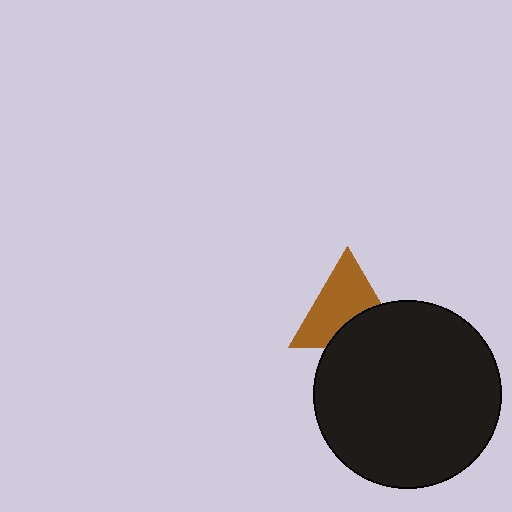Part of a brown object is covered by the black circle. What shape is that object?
It is a triangle.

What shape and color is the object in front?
The object in front is a black circle.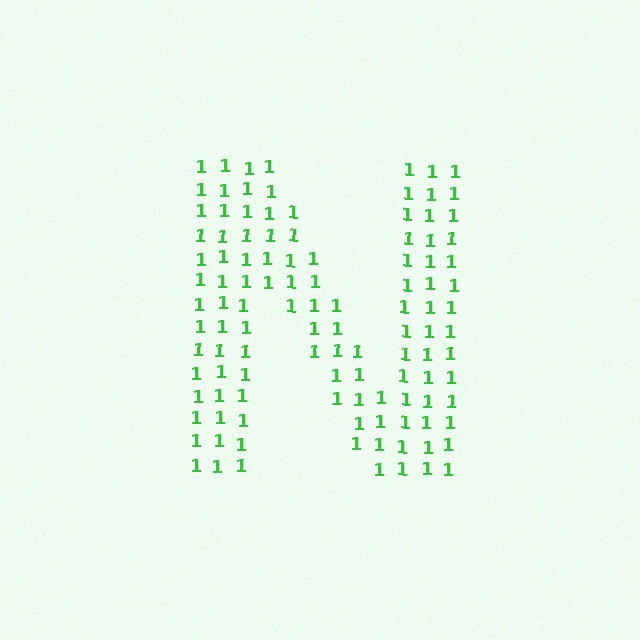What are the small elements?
The small elements are digit 1's.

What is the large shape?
The large shape is the letter N.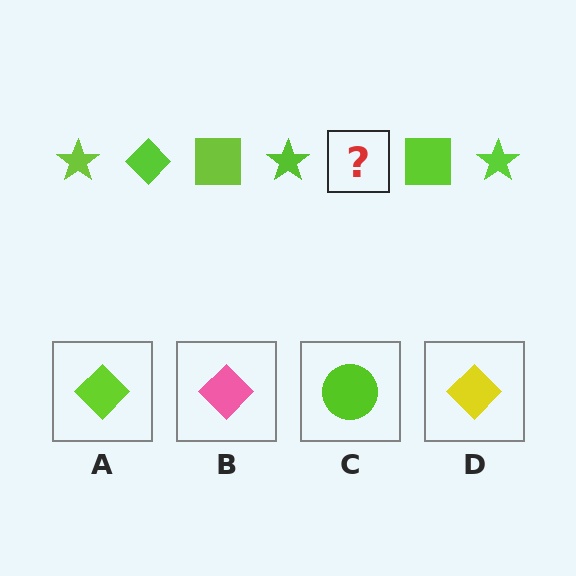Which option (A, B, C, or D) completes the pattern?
A.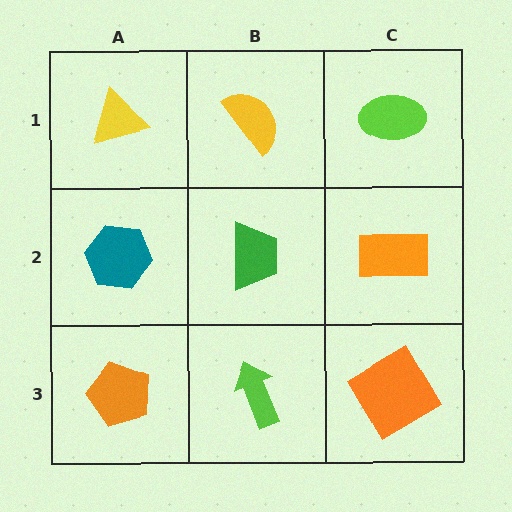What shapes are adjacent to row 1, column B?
A green trapezoid (row 2, column B), a yellow triangle (row 1, column A), a lime ellipse (row 1, column C).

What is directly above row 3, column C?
An orange rectangle.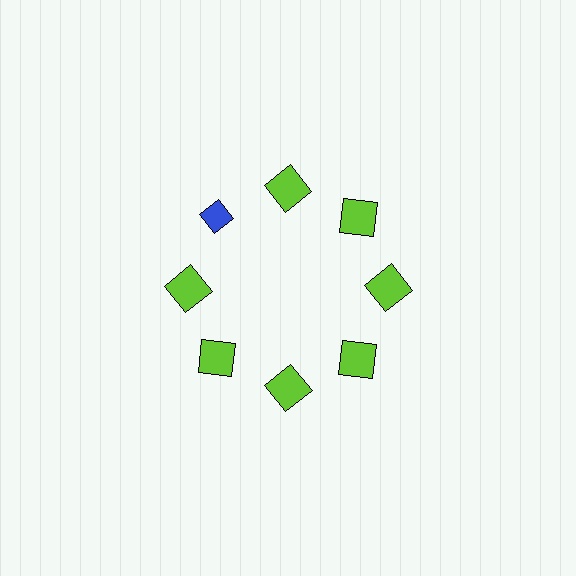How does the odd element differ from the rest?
It differs in both color (blue instead of lime) and shape (diamond instead of square).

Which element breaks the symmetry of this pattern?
The blue diamond at roughly the 10 o'clock position breaks the symmetry. All other shapes are lime squares.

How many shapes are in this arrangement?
There are 8 shapes arranged in a ring pattern.